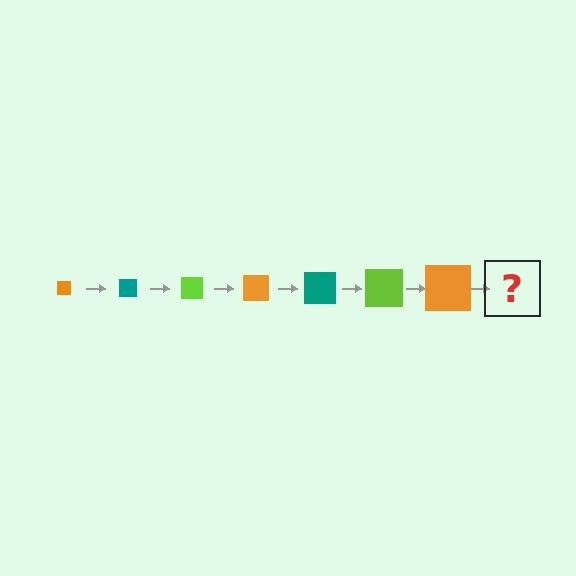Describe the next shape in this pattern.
It should be a teal square, larger than the previous one.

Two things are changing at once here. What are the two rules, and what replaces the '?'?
The two rules are that the square grows larger each step and the color cycles through orange, teal, and lime. The '?' should be a teal square, larger than the previous one.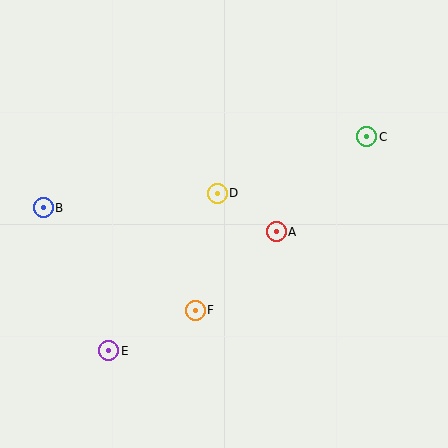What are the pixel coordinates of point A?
Point A is at (276, 232).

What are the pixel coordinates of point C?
Point C is at (367, 137).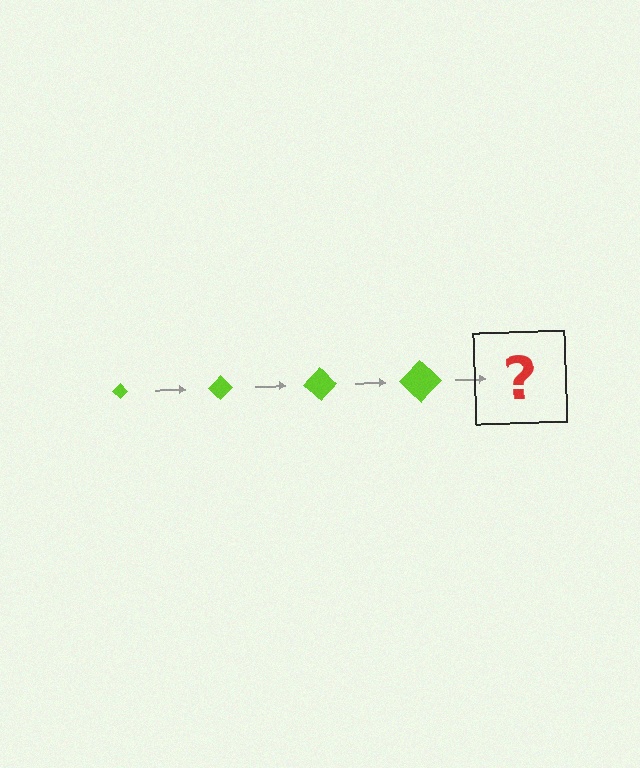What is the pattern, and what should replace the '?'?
The pattern is that the diamond gets progressively larger each step. The '?' should be a lime diamond, larger than the previous one.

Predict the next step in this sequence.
The next step is a lime diamond, larger than the previous one.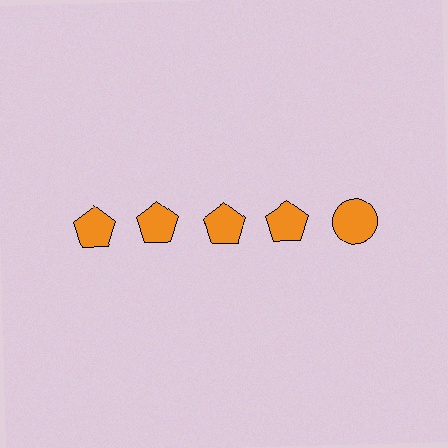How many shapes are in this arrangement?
There are 5 shapes arranged in a grid pattern.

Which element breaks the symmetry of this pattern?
The orange circle in the top row, rightmost column breaks the symmetry. All other shapes are orange pentagons.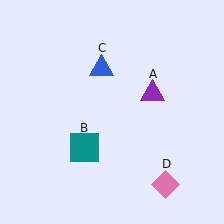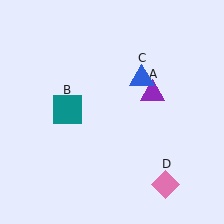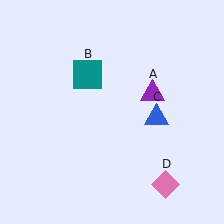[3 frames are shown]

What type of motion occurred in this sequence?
The teal square (object B), blue triangle (object C) rotated clockwise around the center of the scene.